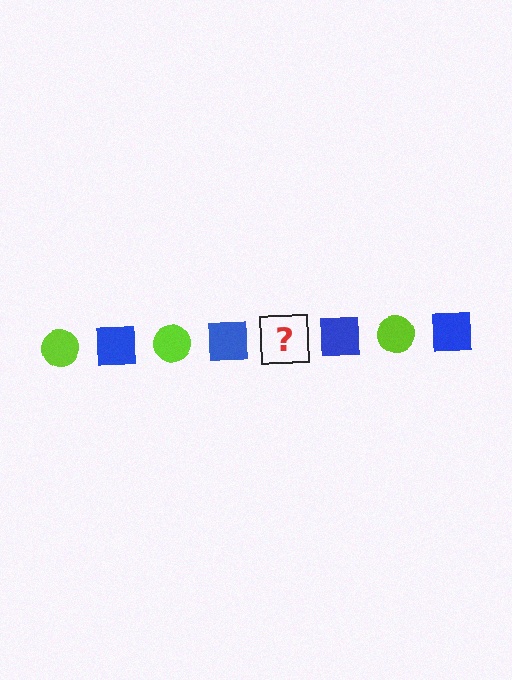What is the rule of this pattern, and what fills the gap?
The rule is that the pattern alternates between lime circle and blue square. The gap should be filled with a lime circle.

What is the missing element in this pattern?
The missing element is a lime circle.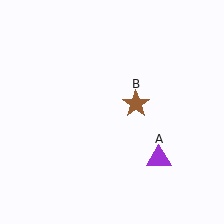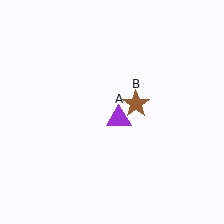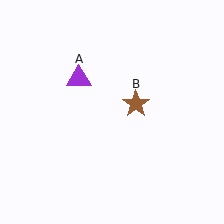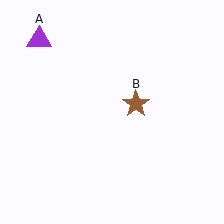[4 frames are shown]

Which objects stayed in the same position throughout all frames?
Brown star (object B) remained stationary.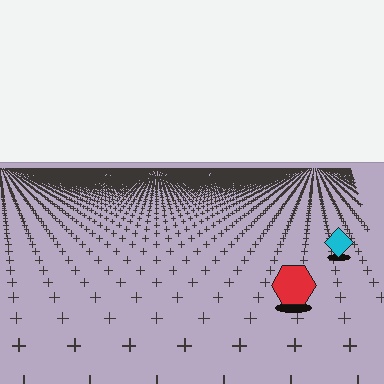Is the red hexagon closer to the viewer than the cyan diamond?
Yes. The red hexagon is closer — you can tell from the texture gradient: the ground texture is coarser near it.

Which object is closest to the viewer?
The red hexagon is closest. The texture marks near it are larger and more spread out.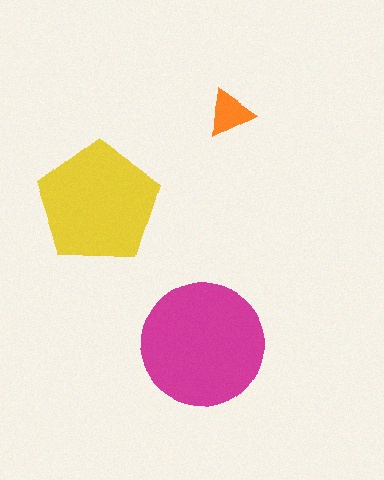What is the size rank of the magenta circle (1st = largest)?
1st.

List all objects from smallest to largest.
The orange triangle, the yellow pentagon, the magenta circle.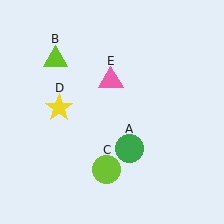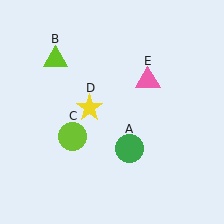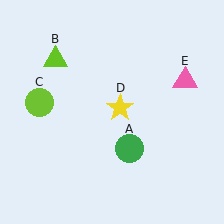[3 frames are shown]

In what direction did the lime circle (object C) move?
The lime circle (object C) moved up and to the left.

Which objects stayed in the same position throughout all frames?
Green circle (object A) and lime triangle (object B) remained stationary.